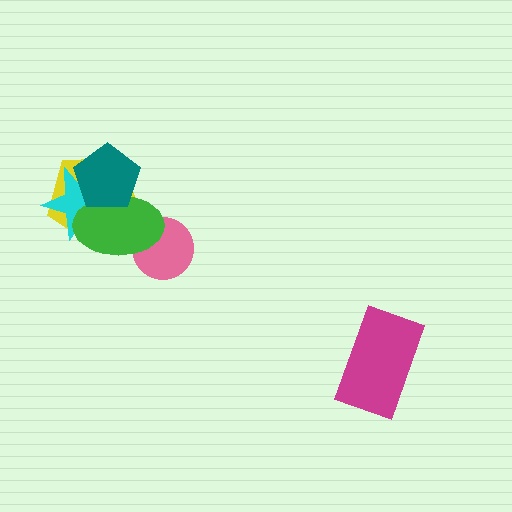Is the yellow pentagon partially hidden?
Yes, it is partially covered by another shape.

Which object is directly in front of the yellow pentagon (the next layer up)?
The cyan star is directly in front of the yellow pentagon.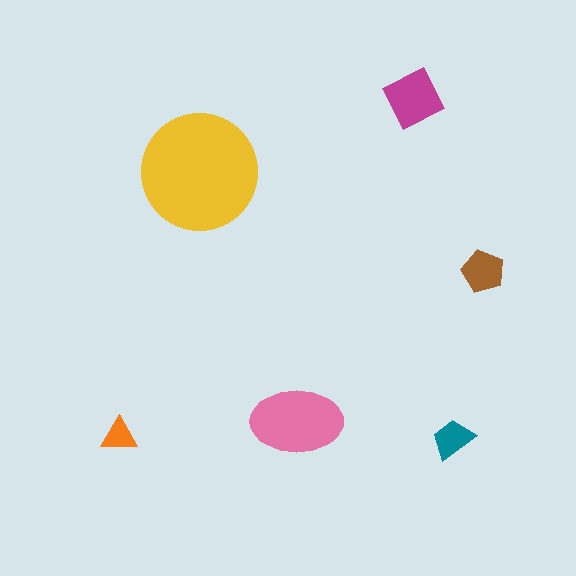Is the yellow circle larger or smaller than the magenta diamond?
Larger.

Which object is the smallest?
The orange triangle.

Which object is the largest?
The yellow circle.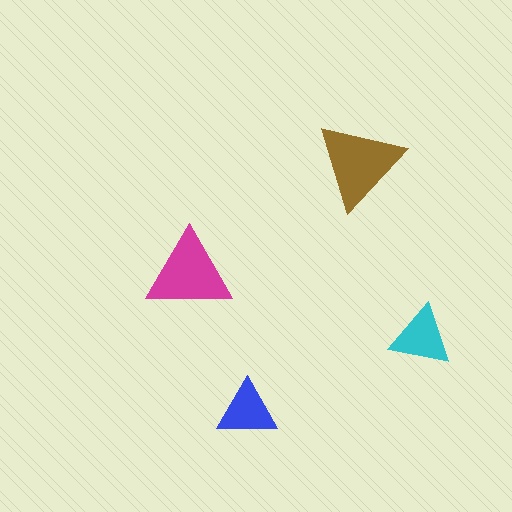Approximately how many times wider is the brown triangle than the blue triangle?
About 1.5 times wider.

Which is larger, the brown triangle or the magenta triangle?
The brown one.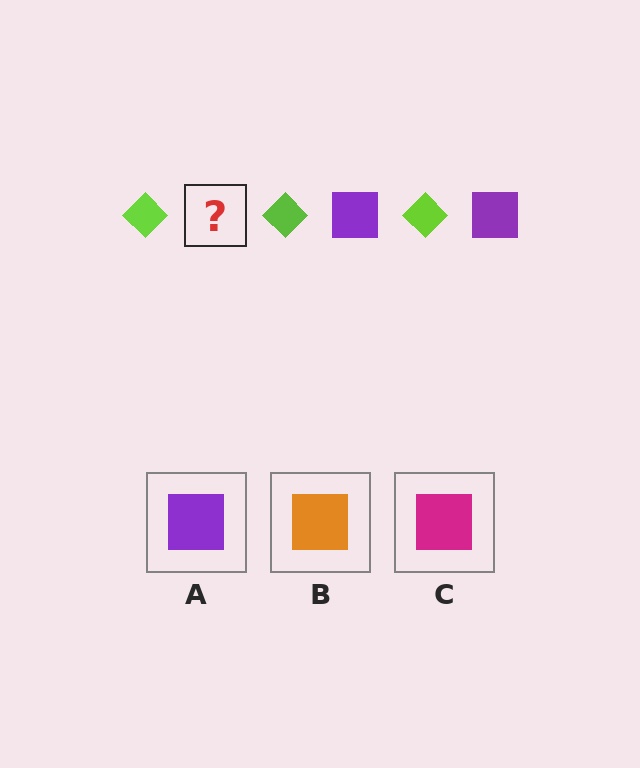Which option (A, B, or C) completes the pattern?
A.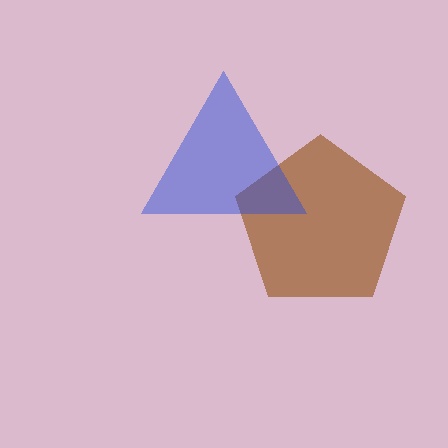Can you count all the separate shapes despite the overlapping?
Yes, there are 2 separate shapes.